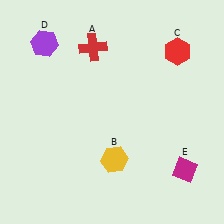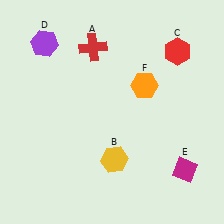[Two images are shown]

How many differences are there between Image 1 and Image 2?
There is 1 difference between the two images.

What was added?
An orange hexagon (F) was added in Image 2.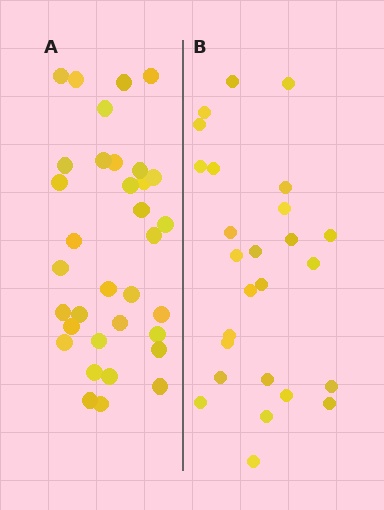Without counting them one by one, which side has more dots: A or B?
Region A (the left region) has more dots.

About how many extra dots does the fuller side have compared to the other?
Region A has roughly 8 or so more dots than region B.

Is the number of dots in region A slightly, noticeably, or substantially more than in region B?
Region A has noticeably more, but not dramatically so. The ratio is roughly 1.3 to 1.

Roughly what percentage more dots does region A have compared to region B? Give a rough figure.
About 30% more.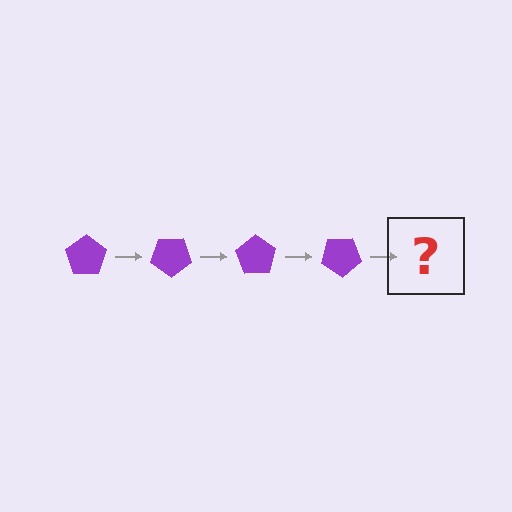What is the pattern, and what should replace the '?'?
The pattern is that the pentagon rotates 35 degrees each step. The '?' should be a purple pentagon rotated 140 degrees.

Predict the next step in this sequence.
The next step is a purple pentagon rotated 140 degrees.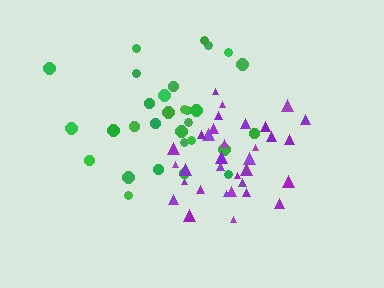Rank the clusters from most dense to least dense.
purple, green.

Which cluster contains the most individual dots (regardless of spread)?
Purple (33).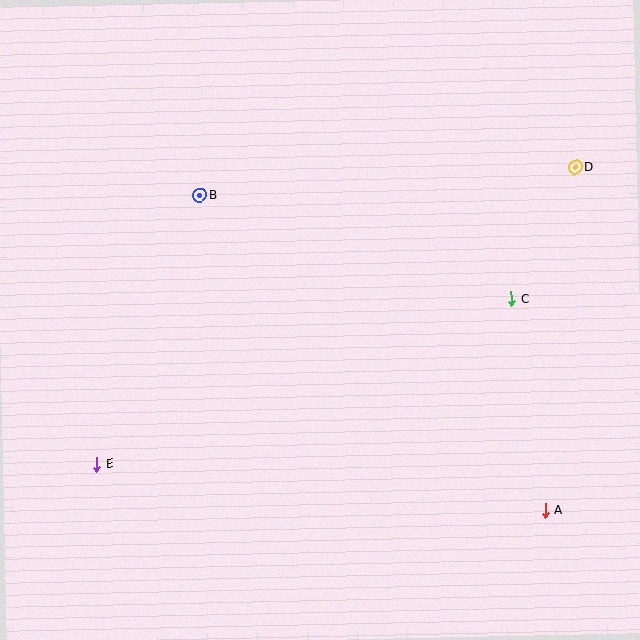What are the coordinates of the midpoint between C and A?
The midpoint between C and A is at (528, 404).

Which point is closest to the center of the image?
Point B at (200, 195) is closest to the center.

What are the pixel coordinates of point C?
Point C is at (511, 298).